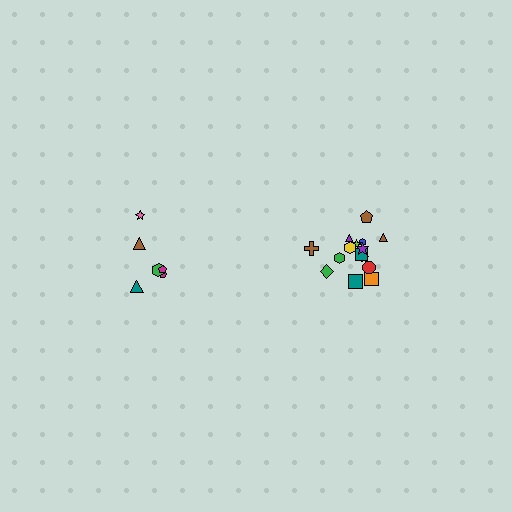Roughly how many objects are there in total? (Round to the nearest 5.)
Roughly 20 objects in total.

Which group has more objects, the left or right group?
The right group.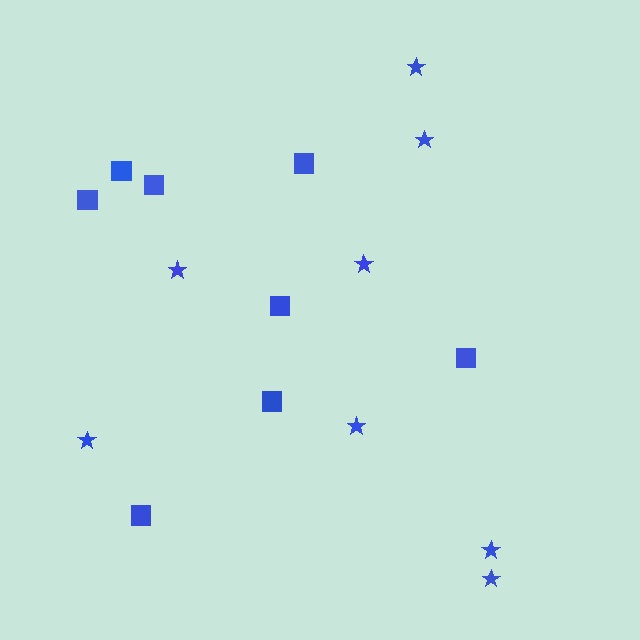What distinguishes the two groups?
There are 2 groups: one group of stars (8) and one group of squares (8).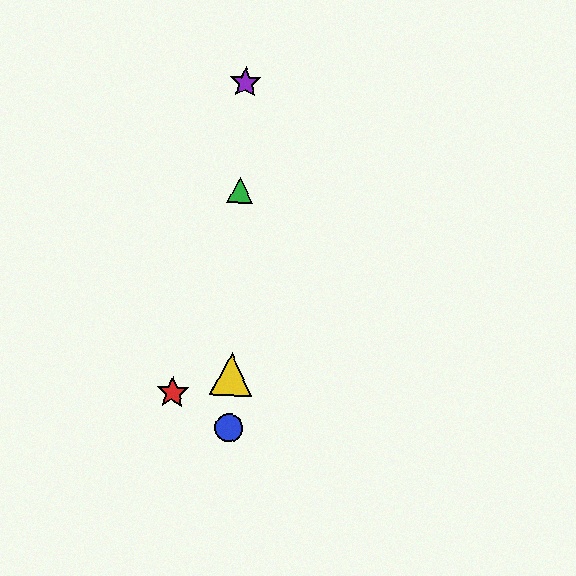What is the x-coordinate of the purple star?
The purple star is at x≈245.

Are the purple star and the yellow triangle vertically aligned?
Yes, both are at x≈245.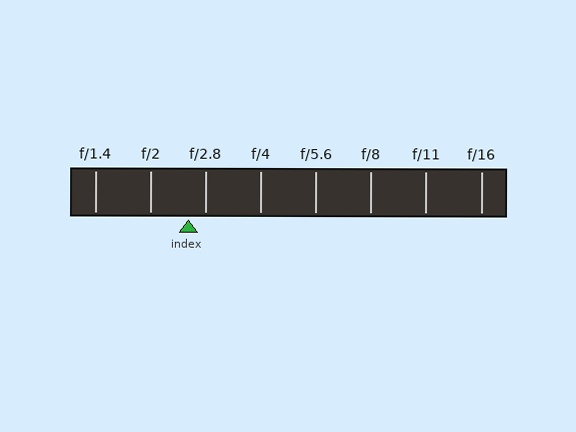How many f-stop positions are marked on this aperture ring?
There are 8 f-stop positions marked.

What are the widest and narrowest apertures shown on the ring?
The widest aperture shown is f/1.4 and the narrowest is f/16.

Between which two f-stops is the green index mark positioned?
The index mark is between f/2 and f/2.8.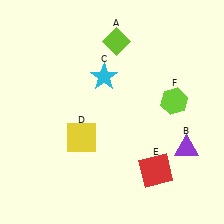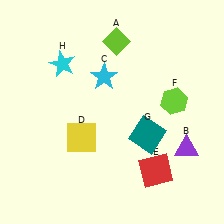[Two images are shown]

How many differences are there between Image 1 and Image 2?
There are 2 differences between the two images.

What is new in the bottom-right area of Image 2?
A teal square (G) was added in the bottom-right area of Image 2.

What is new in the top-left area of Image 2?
A cyan star (H) was added in the top-left area of Image 2.